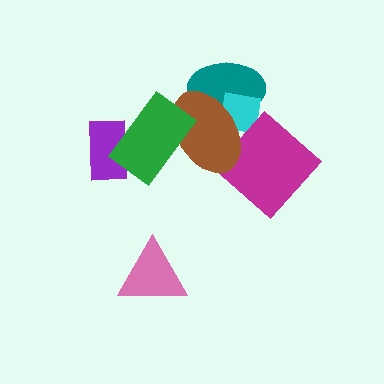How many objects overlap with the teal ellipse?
2 objects overlap with the teal ellipse.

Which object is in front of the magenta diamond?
The brown ellipse is in front of the magenta diamond.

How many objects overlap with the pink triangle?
0 objects overlap with the pink triangle.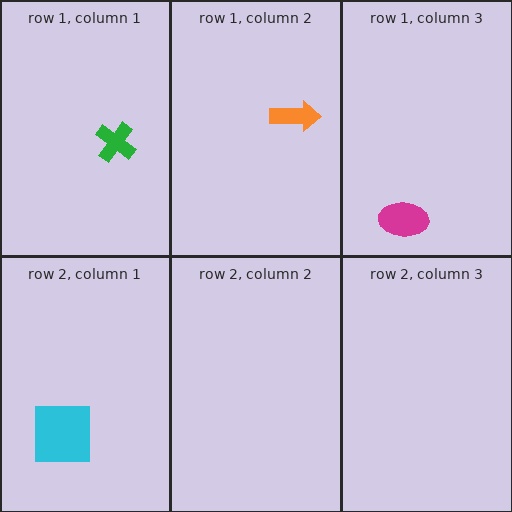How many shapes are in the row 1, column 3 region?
1.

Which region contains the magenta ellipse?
The row 1, column 3 region.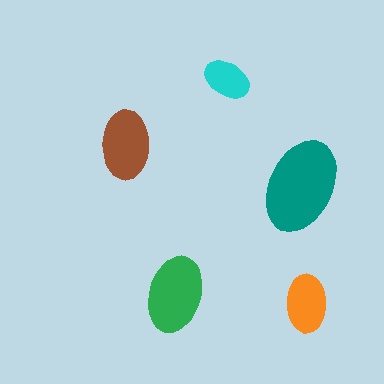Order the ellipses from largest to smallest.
the teal one, the green one, the brown one, the orange one, the cyan one.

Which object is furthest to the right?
The orange ellipse is rightmost.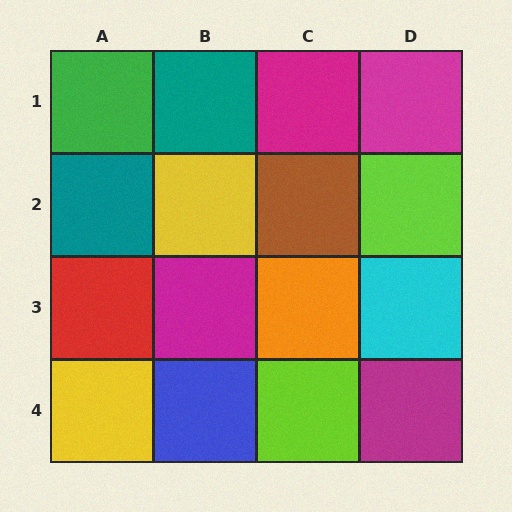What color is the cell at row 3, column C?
Orange.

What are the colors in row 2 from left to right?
Teal, yellow, brown, lime.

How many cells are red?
1 cell is red.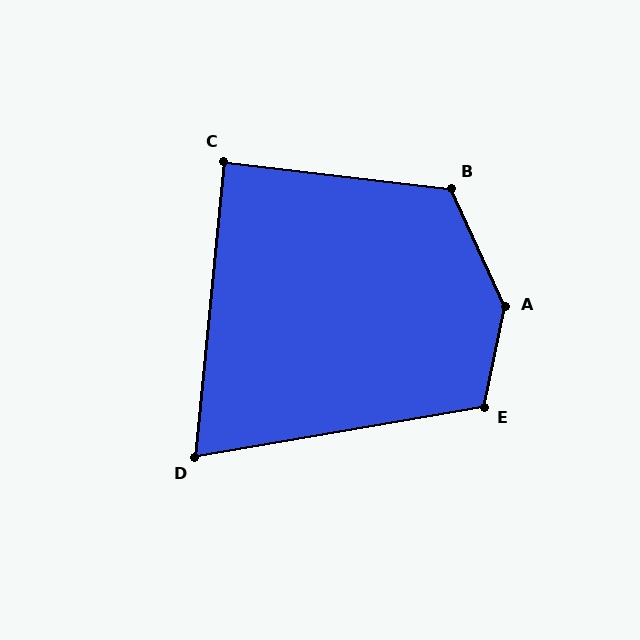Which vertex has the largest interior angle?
A, at approximately 143 degrees.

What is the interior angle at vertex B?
Approximately 121 degrees (obtuse).